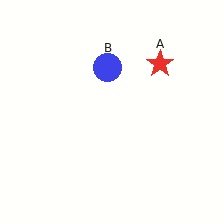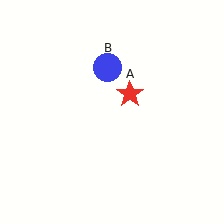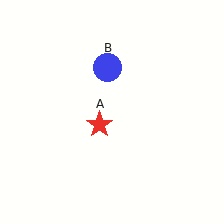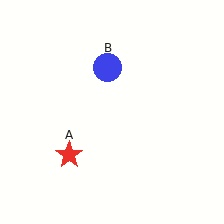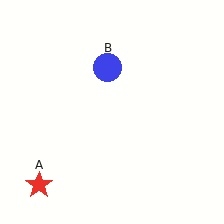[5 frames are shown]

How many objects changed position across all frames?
1 object changed position: red star (object A).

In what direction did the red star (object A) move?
The red star (object A) moved down and to the left.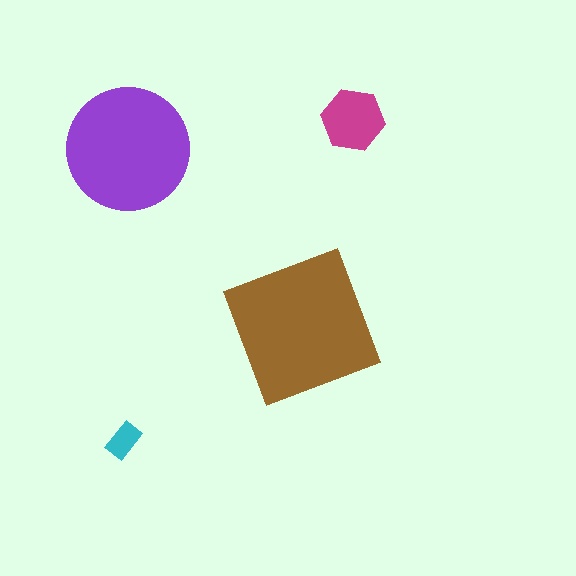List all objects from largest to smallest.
The brown square, the purple circle, the magenta hexagon, the cyan rectangle.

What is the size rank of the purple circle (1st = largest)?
2nd.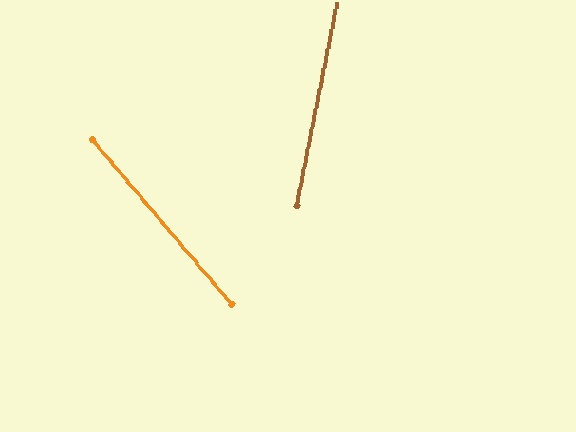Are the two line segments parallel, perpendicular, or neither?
Neither parallel nor perpendicular — they differ by about 52°.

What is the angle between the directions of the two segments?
Approximately 52 degrees.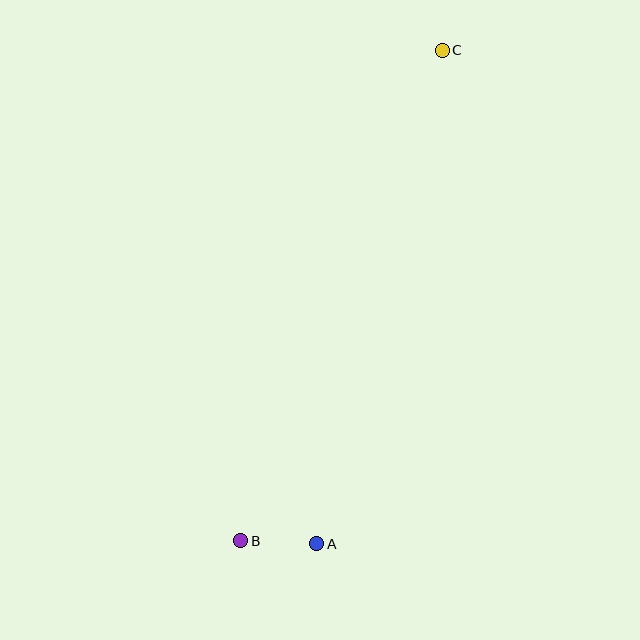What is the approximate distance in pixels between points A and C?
The distance between A and C is approximately 509 pixels.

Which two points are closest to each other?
Points A and B are closest to each other.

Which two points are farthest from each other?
Points B and C are farthest from each other.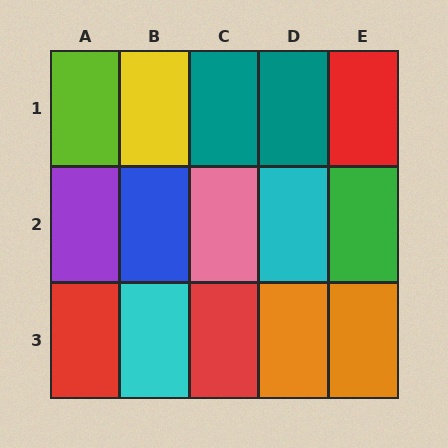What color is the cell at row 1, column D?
Teal.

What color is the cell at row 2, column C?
Pink.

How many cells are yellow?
1 cell is yellow.